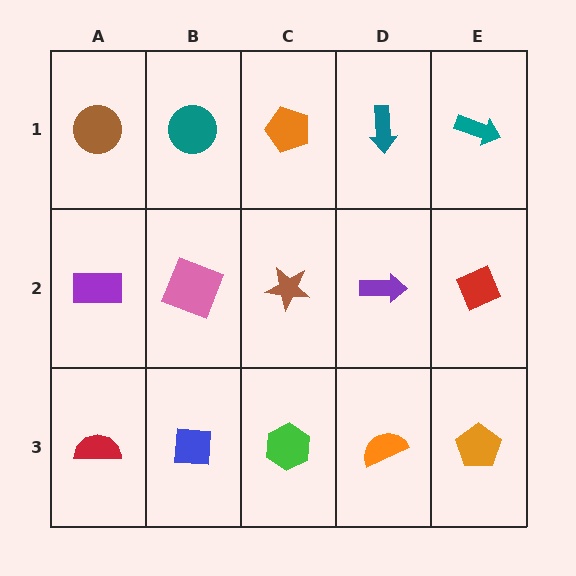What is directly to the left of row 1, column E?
A teal arrow.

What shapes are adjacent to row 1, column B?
A pink square (row 2, column B), a brown circle (row 1, column A), an orange pentagon (row 1, column C).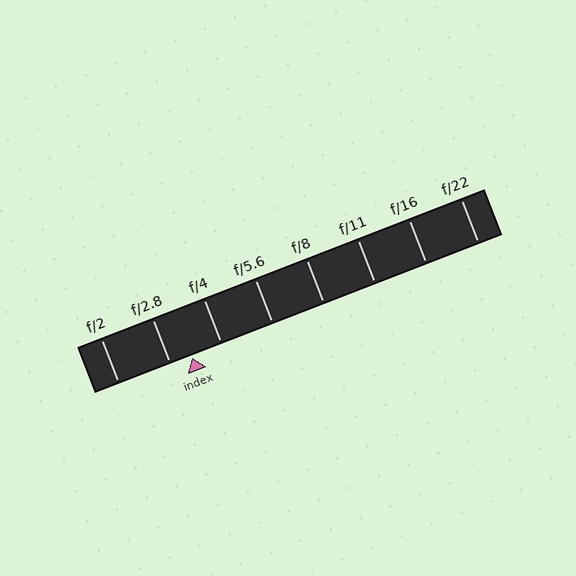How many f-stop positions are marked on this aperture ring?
There are 8 f-stop positions marked.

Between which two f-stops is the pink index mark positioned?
The index mark is between f/2.8 and f/4.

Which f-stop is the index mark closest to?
The index mark is closest to f/2.8.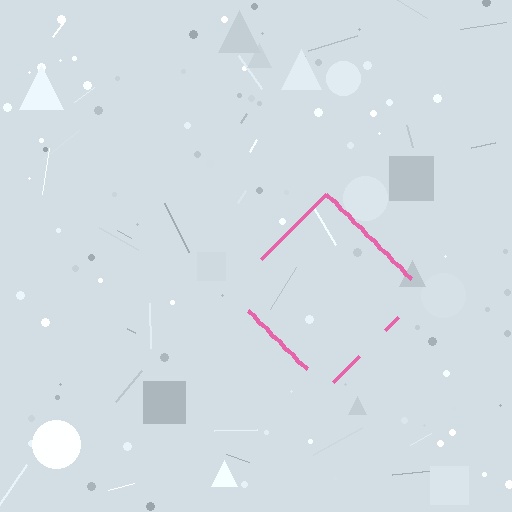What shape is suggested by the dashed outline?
The dashed outline suggests a diamond.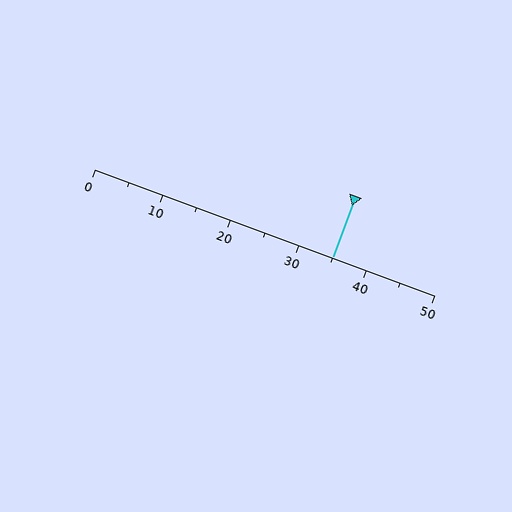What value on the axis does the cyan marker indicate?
The marker indicates approximately 35.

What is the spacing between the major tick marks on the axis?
The major ticks are spaced 10 apart.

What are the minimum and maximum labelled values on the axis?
The axis runs from 0 to 50.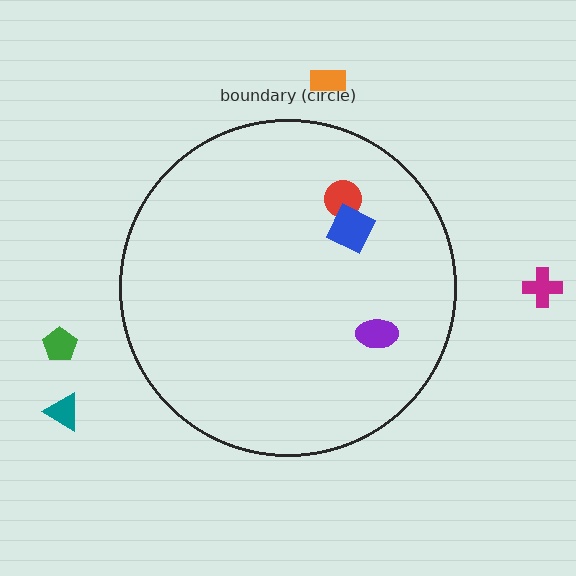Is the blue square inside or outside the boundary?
Inside.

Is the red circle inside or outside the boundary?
Inside.